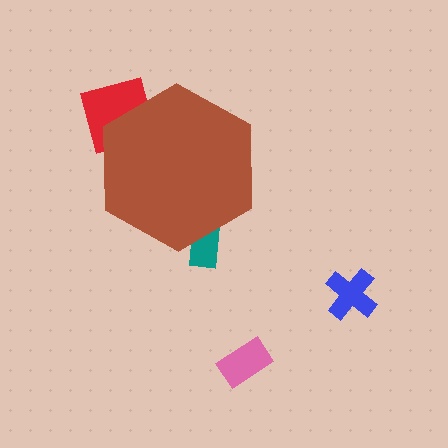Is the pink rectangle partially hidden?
No, the pink rectangle is fully visible.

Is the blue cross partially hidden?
No, the blue cross is fully visible.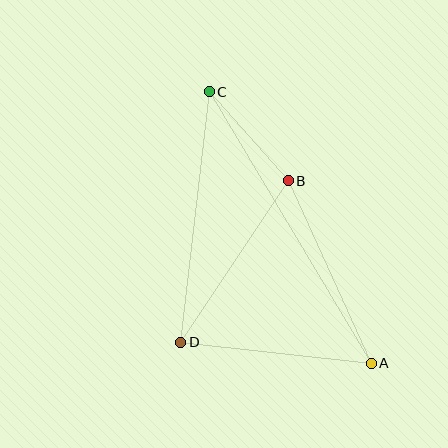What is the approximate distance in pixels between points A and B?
The distance between A and B is approximately 200 pixels.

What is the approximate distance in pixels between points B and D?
The distance between B and D is approximately 194 pixels.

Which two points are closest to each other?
Points B and C are closest to each other.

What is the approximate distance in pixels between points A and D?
The distance between A and D is approximately 192 pixels.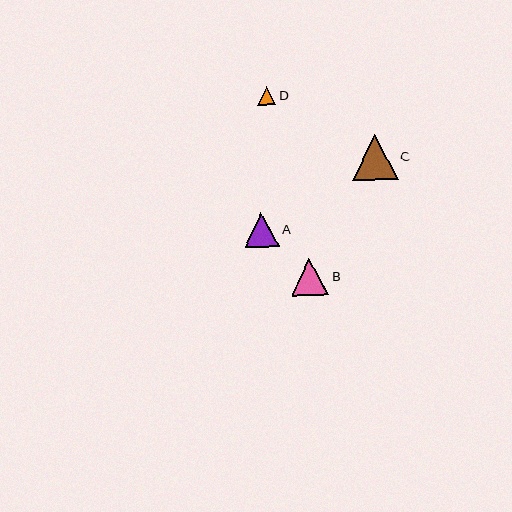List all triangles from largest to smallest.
From largest to smallest: C, B, A, D.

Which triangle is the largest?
Triangle C is the largest with a size of approximately 46 pixels.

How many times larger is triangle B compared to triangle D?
Triangle B is approximately 2.0 times the size of triangle D.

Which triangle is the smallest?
Triangle D is the smallest with a size of approximately 18 pixels.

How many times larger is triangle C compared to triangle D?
Triangle C is approximately 2.5 times the size of triangle D.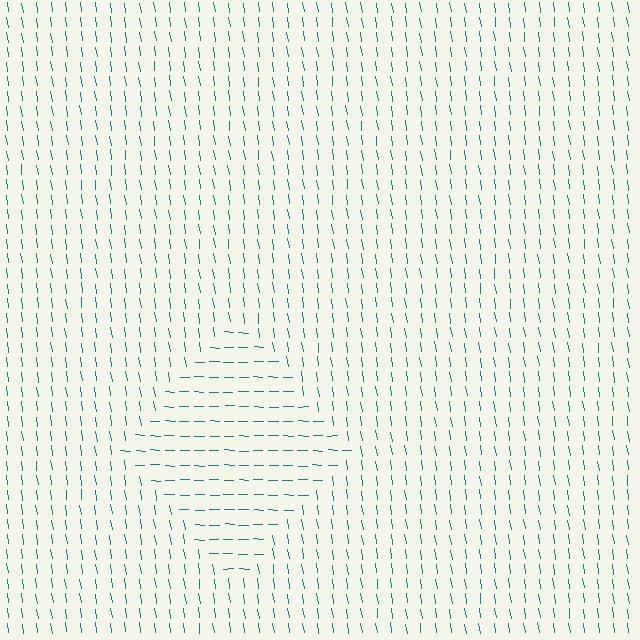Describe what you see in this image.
The image is filled with small teal line segments. A diamond region in the image has lines oriented differently from the surrounding lines, creating a visible texture boundary.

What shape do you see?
I see a diamond.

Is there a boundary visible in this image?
Yes, there is a texture boundary formed by a change in line orientation.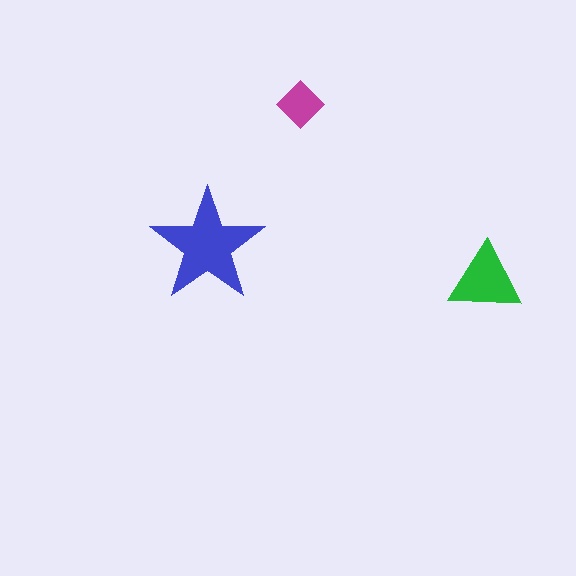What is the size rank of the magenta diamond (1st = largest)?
3rd.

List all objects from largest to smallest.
The blue star, the green triangle, the magenta diamond.